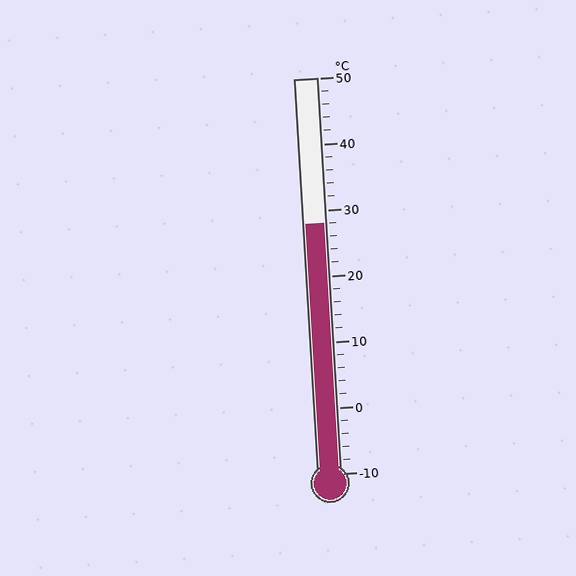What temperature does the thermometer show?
The thermometer shows approximately 28°C.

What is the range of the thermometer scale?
The thermometer scale ranges from -10°C to 50°C.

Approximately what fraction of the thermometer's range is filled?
The thermometer is filled to approximately 65% of its range.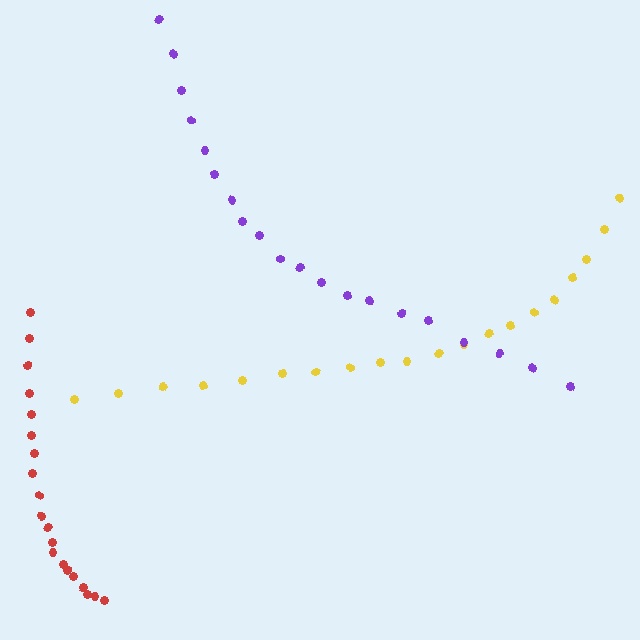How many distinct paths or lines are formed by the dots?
There are 3 distinct paths.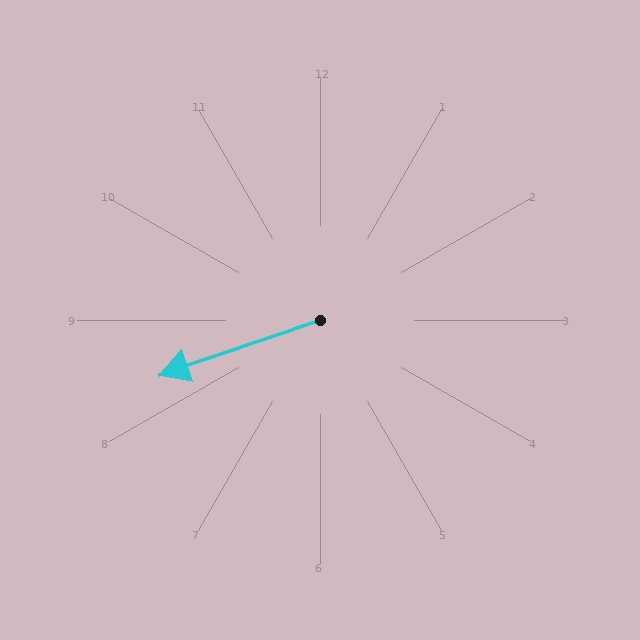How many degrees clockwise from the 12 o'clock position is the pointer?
Approximately 251 degrees.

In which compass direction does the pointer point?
West.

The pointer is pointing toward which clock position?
Roughly 8 o'clock.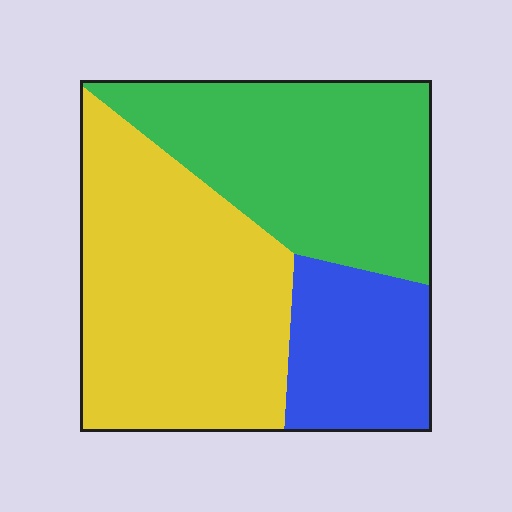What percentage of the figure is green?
Green takes up about three eighths (3/8) of the figure.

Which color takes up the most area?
Yellow, at roughly 45%.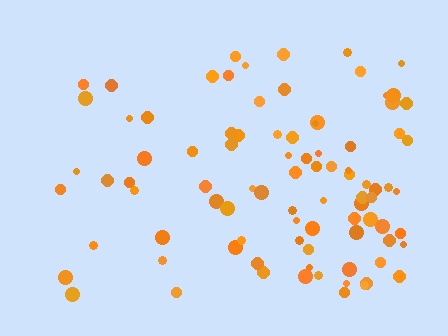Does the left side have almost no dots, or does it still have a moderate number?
Still a moderate number, just noticeably fewer than the right.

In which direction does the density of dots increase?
From left to right, with the right side densest.